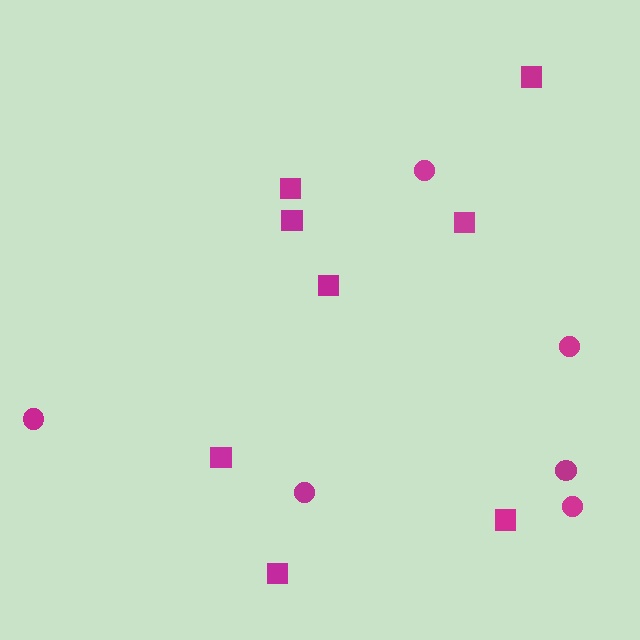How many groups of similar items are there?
There are 2 groups: one group of squares (8) and one group of circles (6).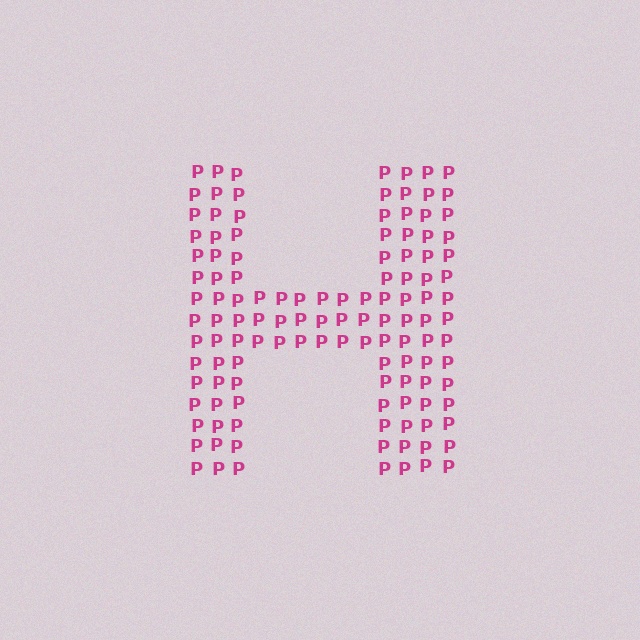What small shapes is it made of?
It is made of small letter P's.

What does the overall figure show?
The overall figure shows the letter H.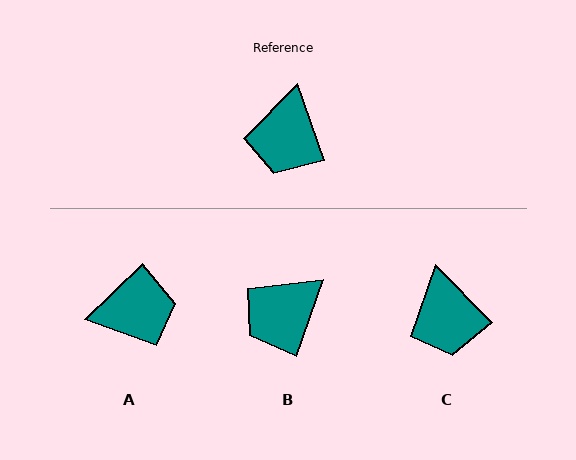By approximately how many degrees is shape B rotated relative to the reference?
Approximately 38 degrees clockwise.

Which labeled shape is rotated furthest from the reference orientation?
A, about 115 degrees away.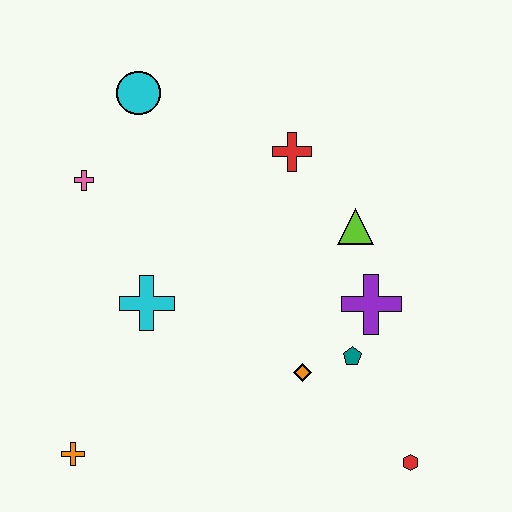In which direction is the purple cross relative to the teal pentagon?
The purple cross is above the teal pentagon.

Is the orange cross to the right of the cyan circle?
No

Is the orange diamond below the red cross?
Yes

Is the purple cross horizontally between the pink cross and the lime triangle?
No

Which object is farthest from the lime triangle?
The orange cross is farthest from the lime triangle.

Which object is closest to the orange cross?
The cyan cross is closest to the orange cross.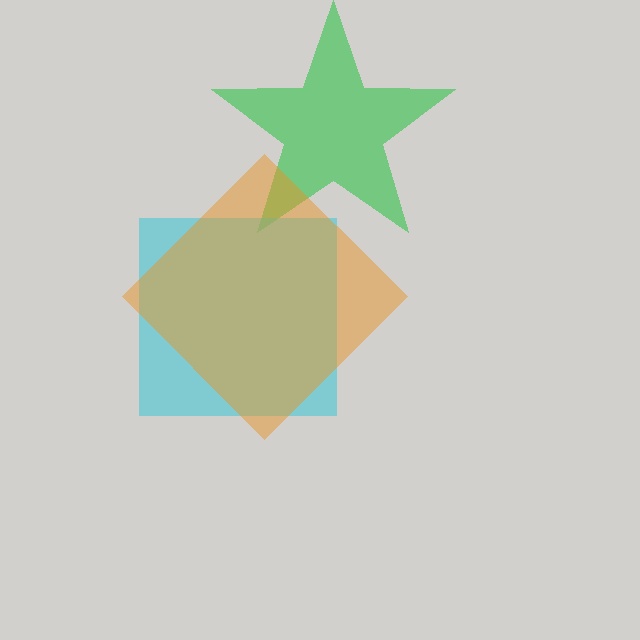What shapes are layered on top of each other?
The layered shapes are: a green star, a cyan square, an orange diamond.